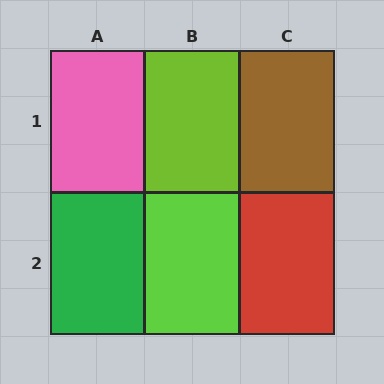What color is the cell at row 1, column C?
Brown.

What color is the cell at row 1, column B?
Lime.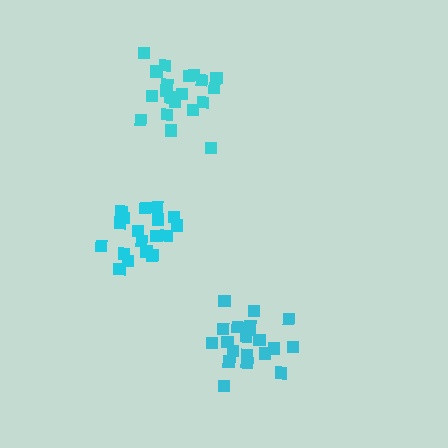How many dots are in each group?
Group 1: 20 dots, Group 2: 19 dots, Group 3: 20 dots (59 total).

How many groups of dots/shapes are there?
There are 3 groups.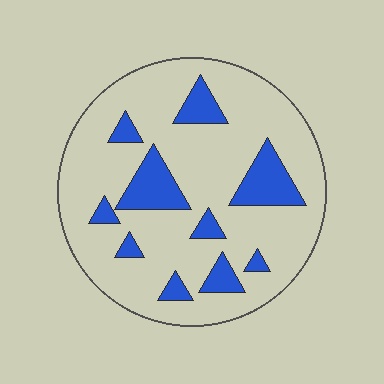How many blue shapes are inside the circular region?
10.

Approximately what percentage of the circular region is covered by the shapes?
Approximately 20%.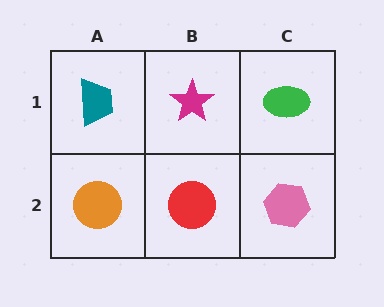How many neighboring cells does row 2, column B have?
3.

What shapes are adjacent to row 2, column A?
A teal trapezoid (row 1, column A), a red circle (row 2, column B).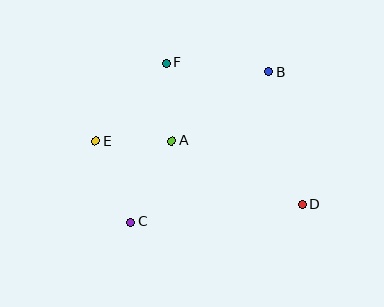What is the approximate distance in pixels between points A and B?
The distance between A and B is approximately 119 pixels.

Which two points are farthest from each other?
Points D and E are farthest from each other.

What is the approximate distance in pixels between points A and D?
The distance between A and D is approximately 146 pixels.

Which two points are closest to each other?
Points A and E are closest to each other.